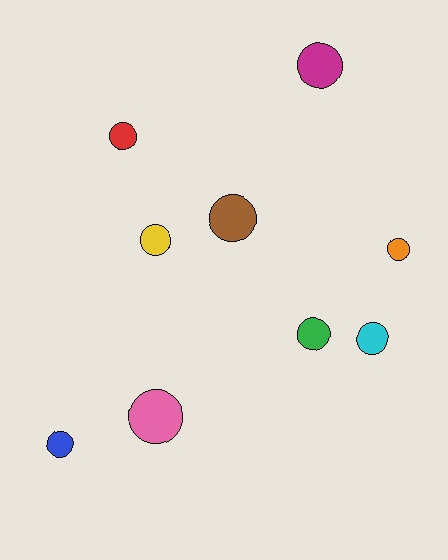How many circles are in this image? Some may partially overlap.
There are 9 circles.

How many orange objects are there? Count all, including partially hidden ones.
There is 1 orange object.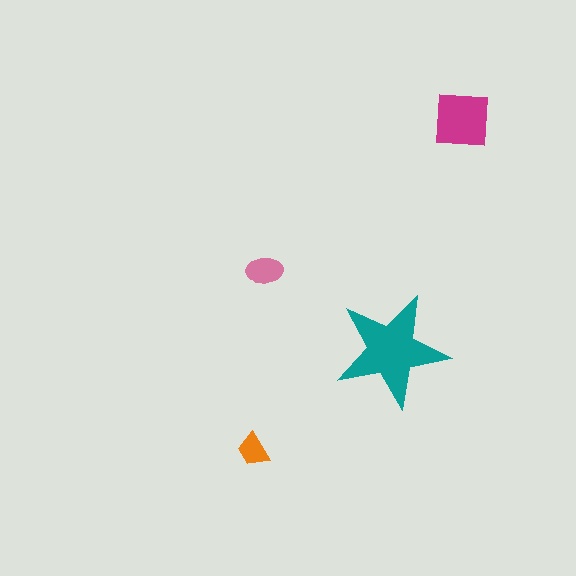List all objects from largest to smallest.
The teal star, the magenta square, the pink ellipse, the orange trapezoid.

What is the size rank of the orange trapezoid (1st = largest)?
4th.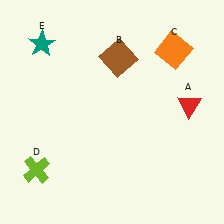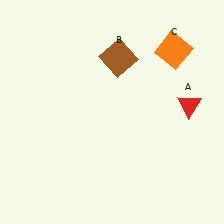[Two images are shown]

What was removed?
The lime cross (D), the teal star (E) were removed in Image 2.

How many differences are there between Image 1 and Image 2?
There are 2 differences between the two images.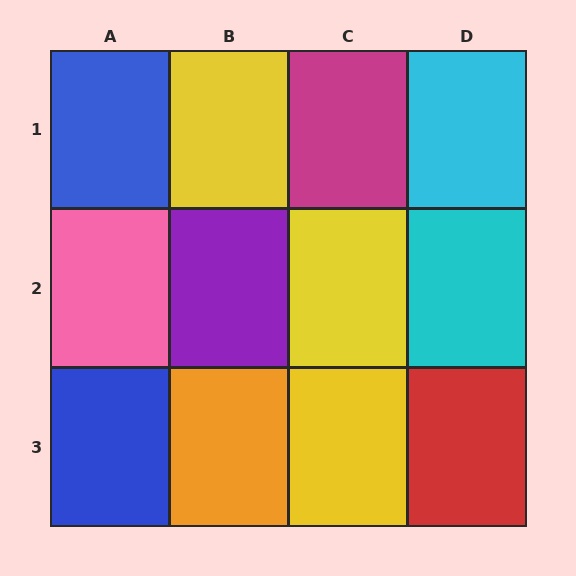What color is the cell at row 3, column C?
Yellow.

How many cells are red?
1 cell is red.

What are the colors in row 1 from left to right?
Blue, yellow, magenta, cyan.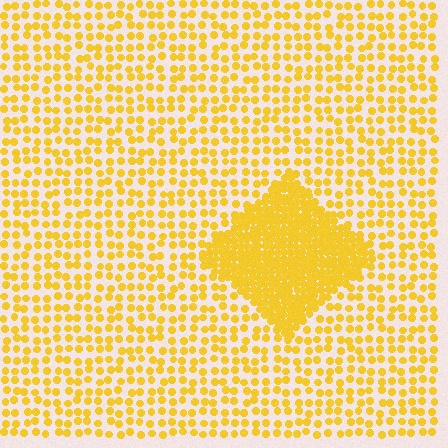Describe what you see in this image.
The image contains small yellow elements arranged at two different densities. A diamond-shaped region is visible where the elements are more densely packed than the surrounding area.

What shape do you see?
I see a diamond.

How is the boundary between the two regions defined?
The boundary is defined by a change in element density (approximately 2.8x ratio). All elements are the same color, size, and shape.